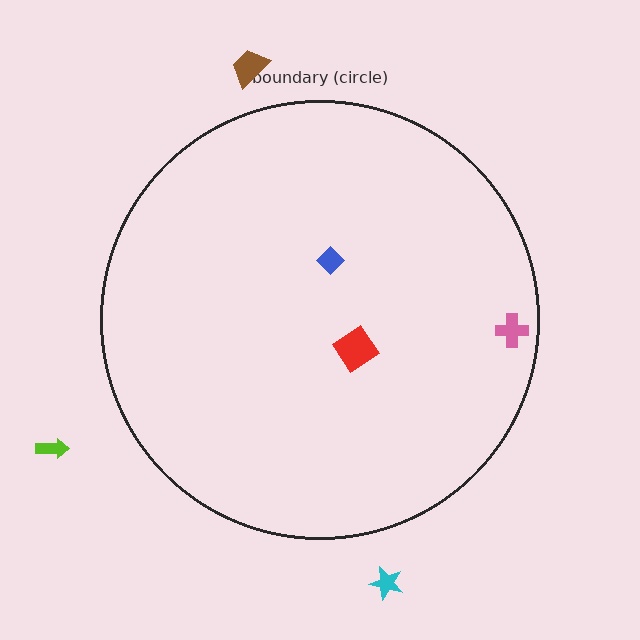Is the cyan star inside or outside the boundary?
Outside.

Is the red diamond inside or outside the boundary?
Inside.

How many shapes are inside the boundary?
3 inside, 3 outside.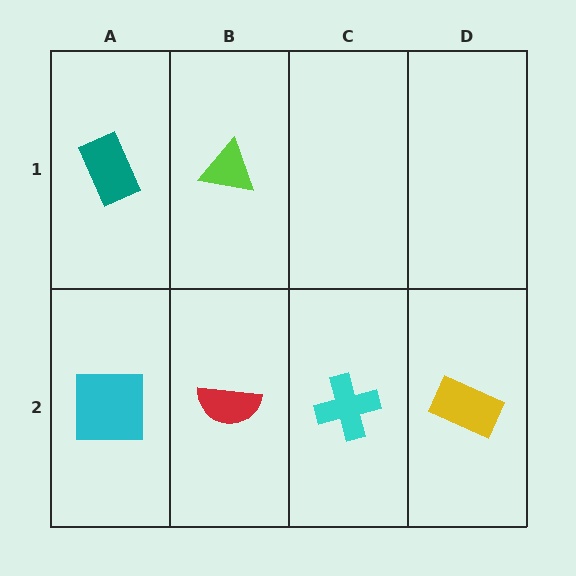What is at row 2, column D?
A yellow rectangle.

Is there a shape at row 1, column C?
No, that cell is empty.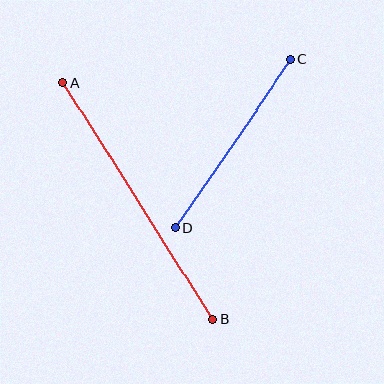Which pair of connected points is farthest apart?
Points A and B are farthest apart.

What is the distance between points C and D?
The distance is approximately 204 pixels.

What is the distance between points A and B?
The distance is approximately 280 pixels.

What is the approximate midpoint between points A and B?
The midpoint is at approximately (138, 201) pixels.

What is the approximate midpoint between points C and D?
The midpoint is at approximately (233, 144) pixels.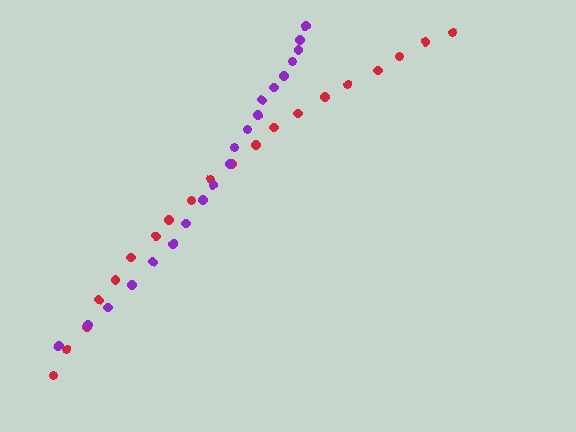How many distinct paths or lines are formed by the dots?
There are 2 distinct paths.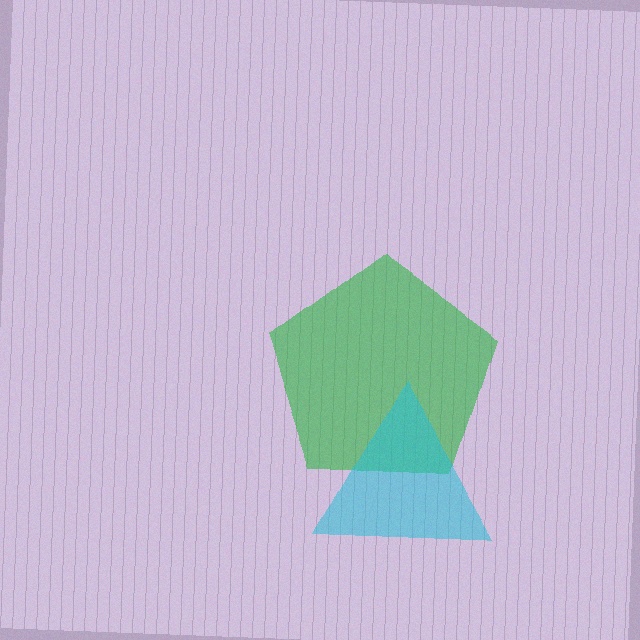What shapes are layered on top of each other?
The layered shapes are: a green pentagon, a cyan triangle.